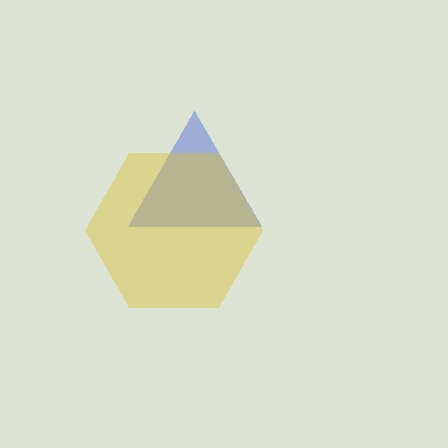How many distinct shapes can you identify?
There are 2 distinct shapes: a blue triangle, a yellow hexagon.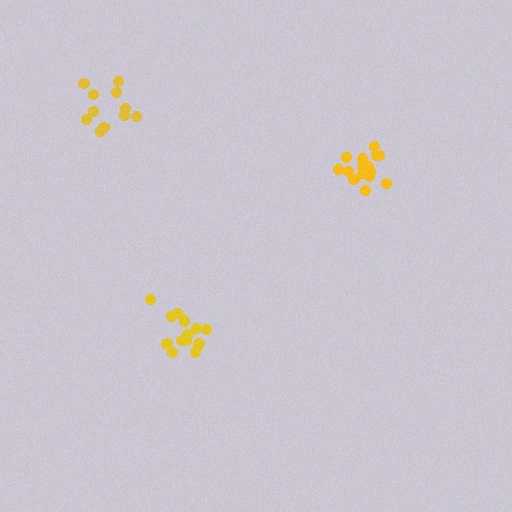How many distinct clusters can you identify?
There are 3 distinct clusters.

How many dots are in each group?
Group 1: 16 dots, Group 2: 13 dots, Group 3: 11 dots (40 total).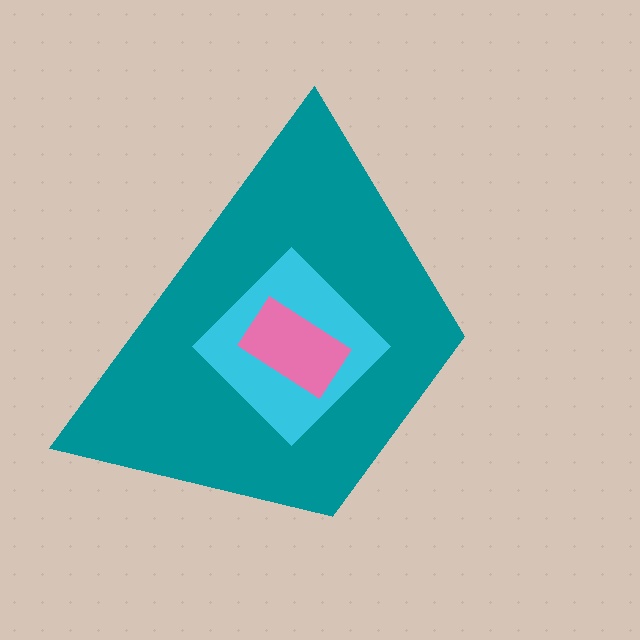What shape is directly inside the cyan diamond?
The pink rectangle.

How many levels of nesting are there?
3.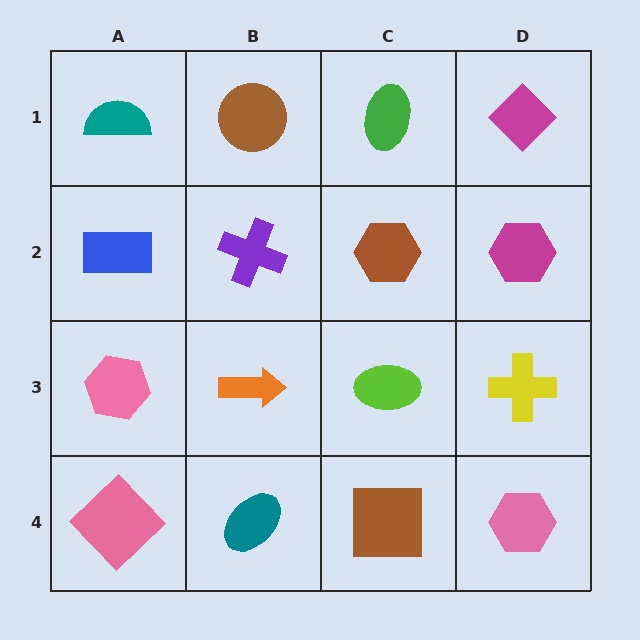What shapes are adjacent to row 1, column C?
A brown hexagon (row 2, column C), a brown circle (row 1, column B), a magenta diamond (row 1, column D).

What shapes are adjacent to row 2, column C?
A green ellipse (row 1, column C), a lime ellipse (row 3, column C), a purple cross (row 2, column B), a magenta hexagon (row 2, column D).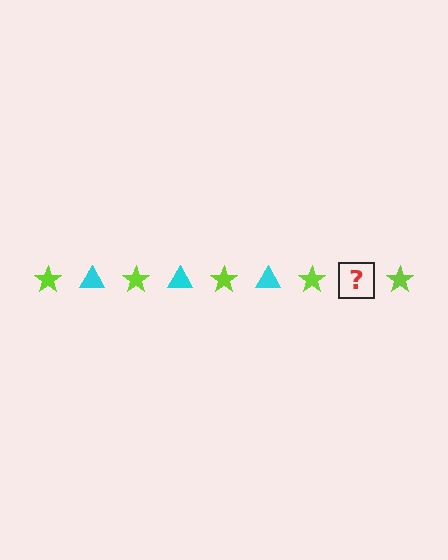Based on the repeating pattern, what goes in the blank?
The blank should be a cyan triangle.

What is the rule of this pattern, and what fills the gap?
The rule is that the pattern alternates between lime star and cyan triangle. The gap should be filled with a cyan triangle.